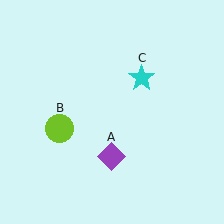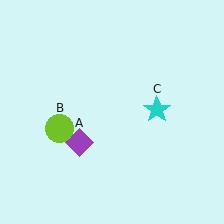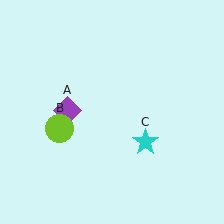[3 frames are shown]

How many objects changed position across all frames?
2 objects changed position: purple diamond (object A), cyan star (object C).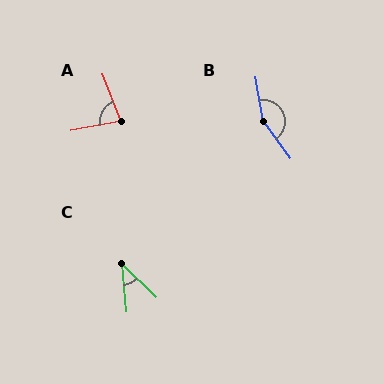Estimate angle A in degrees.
Approximately 80 degrees.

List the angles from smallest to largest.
C (41°), A (80°), B (154°).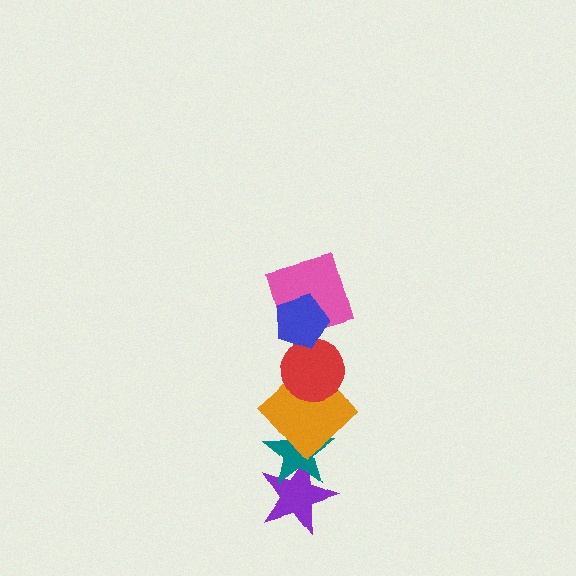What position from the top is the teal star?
The teal star is 5th from the top.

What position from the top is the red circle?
The red circle is 3rd from the top.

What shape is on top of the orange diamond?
The red circle is on top of the orange diamond.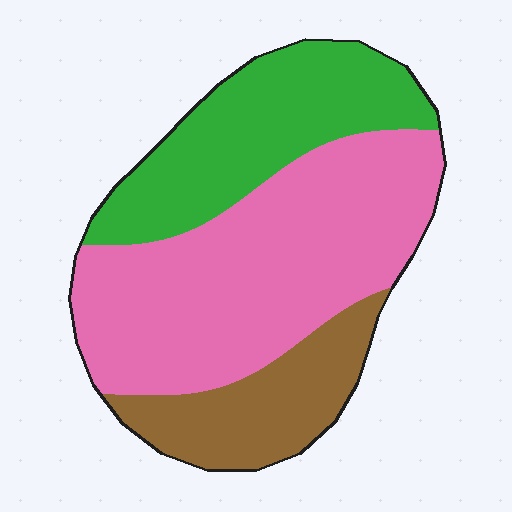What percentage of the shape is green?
Green covers roughly 30% of the shape.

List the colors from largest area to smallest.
From largest to smallest: pink, green, brown.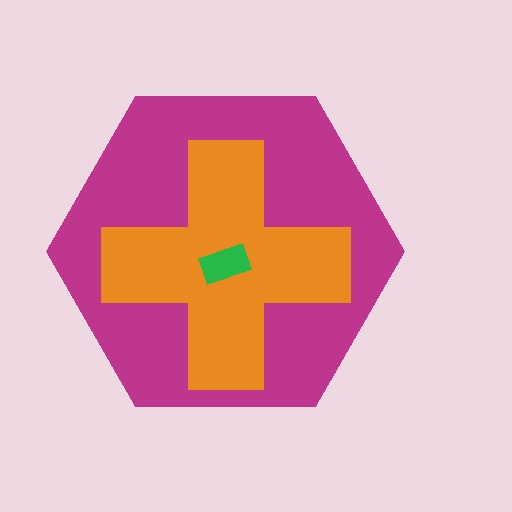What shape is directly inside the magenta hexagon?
The orange cross.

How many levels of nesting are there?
3.